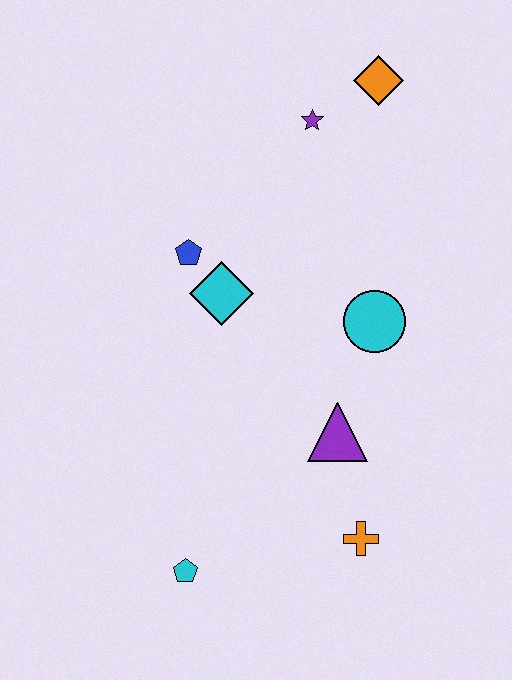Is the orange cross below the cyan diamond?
Yes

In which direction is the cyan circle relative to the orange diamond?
The cyan circle is below the orange diamond.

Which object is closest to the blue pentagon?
The cyan diamond is closest to the blue pentagon.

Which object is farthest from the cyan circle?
The cyan pentagon is farthest from the cyan circle.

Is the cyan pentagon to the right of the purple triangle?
No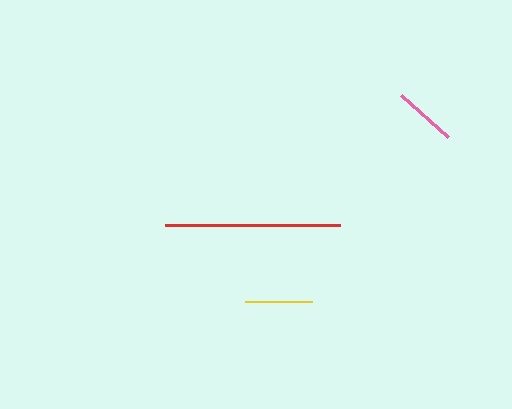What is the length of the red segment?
The red segment is approximately 175 pixels long.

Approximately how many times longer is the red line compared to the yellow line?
The red line is approximately 2.6 times the length of the yellow line.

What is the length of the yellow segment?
The yellow segment is approximately 67 pixels long.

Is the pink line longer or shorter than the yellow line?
The yellow line is longer than the pink line.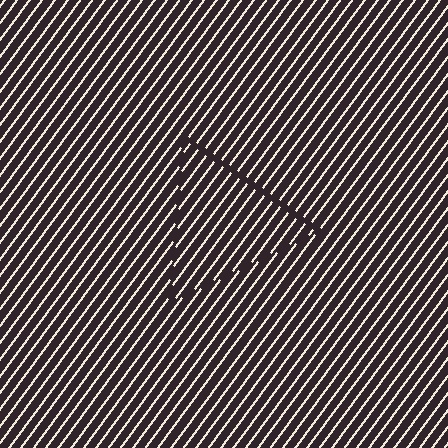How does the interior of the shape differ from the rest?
The interior of the shape contains the same grating, shifted by half a period — the contour is defined by the phase discontinuity where line-ends from the inner and outer gratings abut.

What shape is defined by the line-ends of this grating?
An illusory triangle. The interior of the shape contains the same grating, shifted by half a period — the contour is defined by the phase discontinuity where line-ends from the inner and outer gratings abut.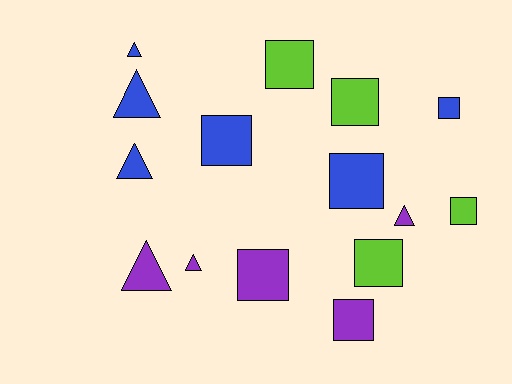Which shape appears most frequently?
Square, with 9 objects.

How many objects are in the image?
There are 15 objects.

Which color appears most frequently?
Blue, with 6 objects.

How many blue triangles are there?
There are 3 blue triangles.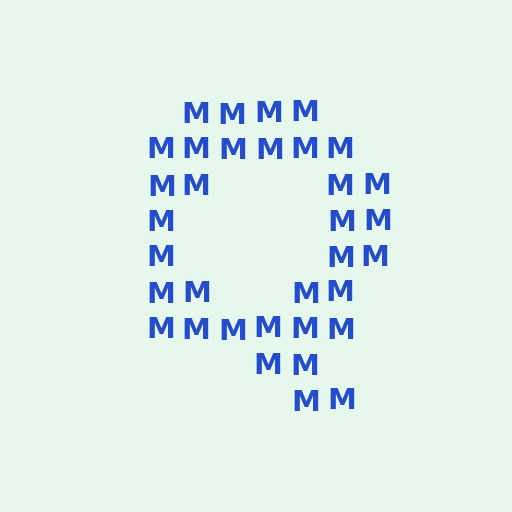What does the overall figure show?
The overall figure shows the letter Q.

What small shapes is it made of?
It is made of small letter M's.